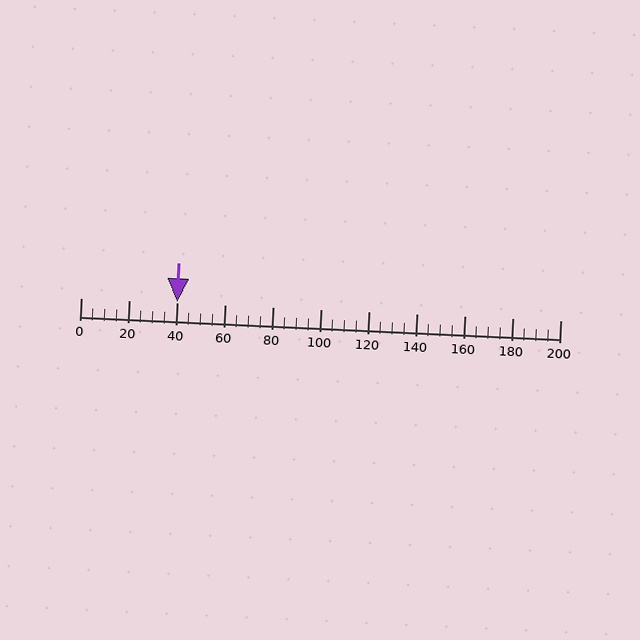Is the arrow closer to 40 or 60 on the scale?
The arrow is closer to 40.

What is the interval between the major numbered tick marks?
The major tick marks are spaced 20 units apart.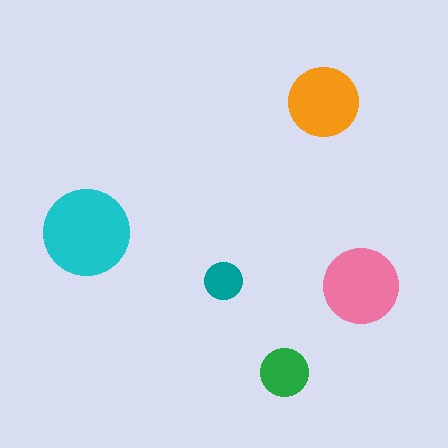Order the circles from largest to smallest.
the cyan one, the pink one, the orange one, the green one, the teal one.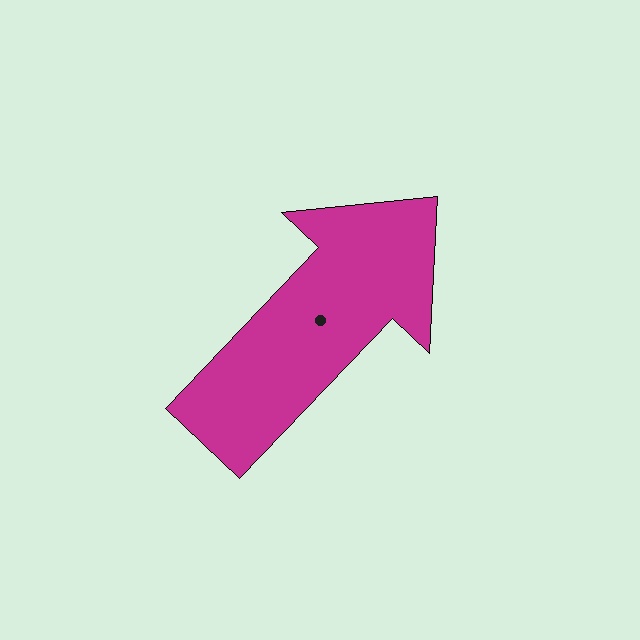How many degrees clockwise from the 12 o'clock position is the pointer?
Approximately 44 degrees.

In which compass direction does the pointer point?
Northeast.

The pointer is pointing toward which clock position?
Roughly 1 o'clock.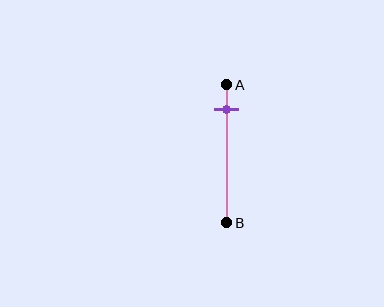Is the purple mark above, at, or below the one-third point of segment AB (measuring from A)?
The purple mark is above the one-third point of segment AB.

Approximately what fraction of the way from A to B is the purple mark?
The purple mark is approximately 20% of the way from A to B.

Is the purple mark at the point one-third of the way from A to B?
No, the mark is at about 20% from A, not at the 33% one-third point.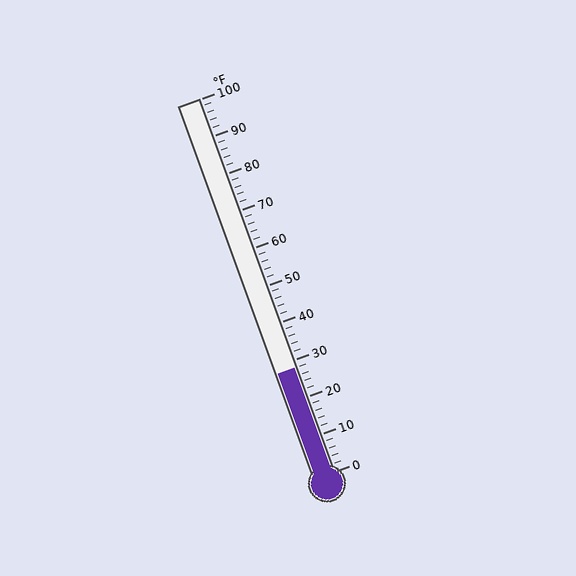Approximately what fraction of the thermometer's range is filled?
The thermometer is filled to approximately 30% of its range.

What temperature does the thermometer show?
The thermometer shows approximately 28°F.